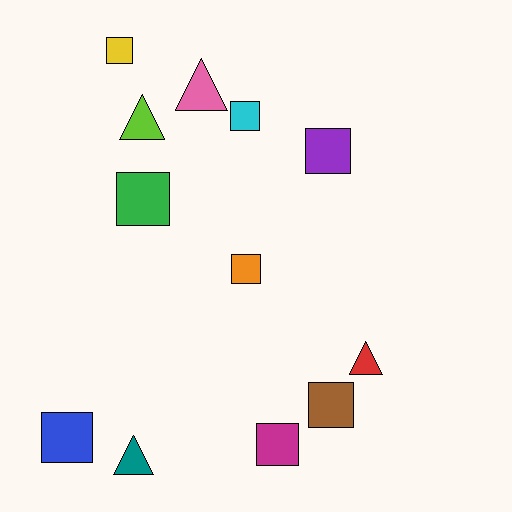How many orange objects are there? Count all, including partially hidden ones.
There is 1 orange object.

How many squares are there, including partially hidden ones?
There are 8 squares.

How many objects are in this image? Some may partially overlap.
There are 12 objects.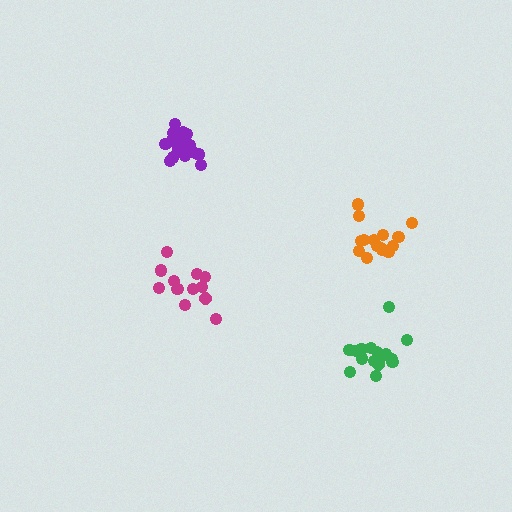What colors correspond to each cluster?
The clusters are colored: orange, green, purple, magenta.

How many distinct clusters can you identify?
There are 4 distinct clusters.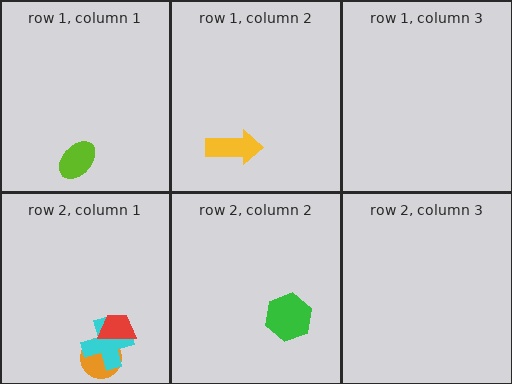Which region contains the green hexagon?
The row 2, column 2 region.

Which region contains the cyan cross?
The row 2, column 1 region.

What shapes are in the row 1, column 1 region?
The lime ellipse.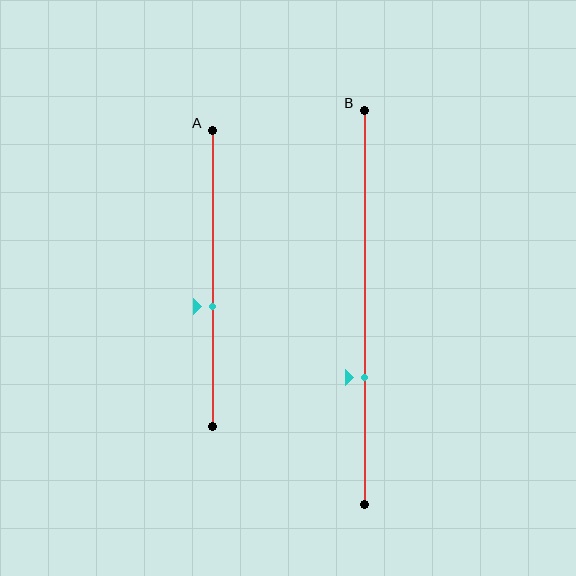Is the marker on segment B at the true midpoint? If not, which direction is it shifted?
No, the marker on segment B is shifted downward by about 18% of the segment length.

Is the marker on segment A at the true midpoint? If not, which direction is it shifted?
No, the marker on segment A is shifted downward by about 10% of the segment length.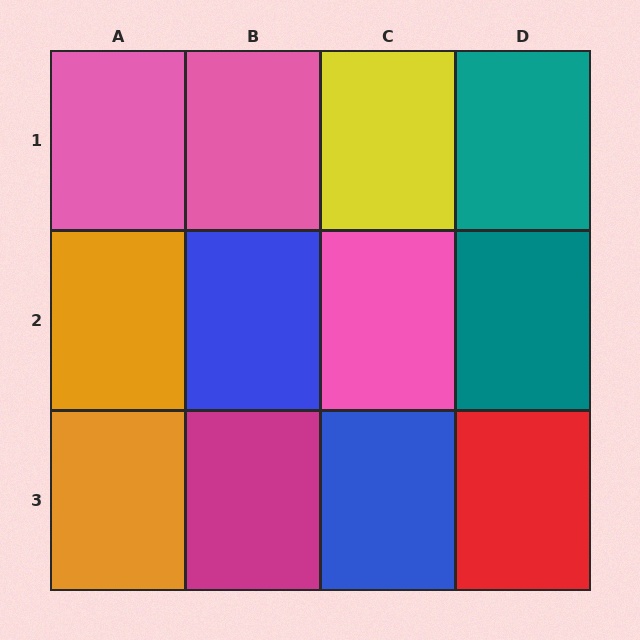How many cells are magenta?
1 cell is magenta.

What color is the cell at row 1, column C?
Yellow.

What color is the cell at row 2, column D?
Teal.